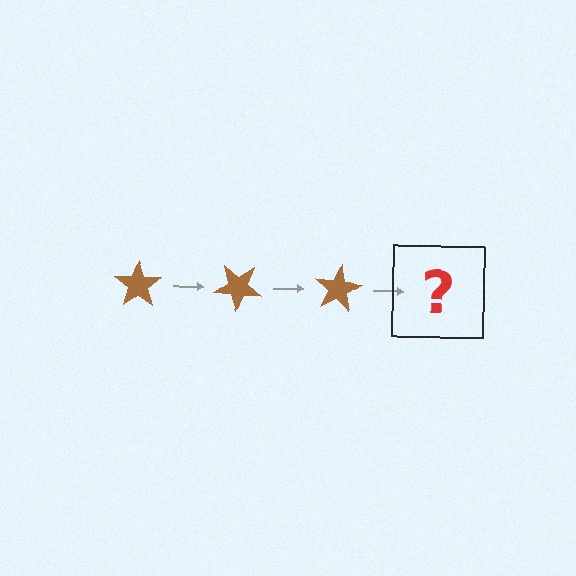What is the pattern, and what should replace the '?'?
The pattern is that the star rotates 40 degrees each step. The '?' should be a brown star rotated 120 degrees.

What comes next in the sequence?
The next element should be a brown star rotated 120 degrees.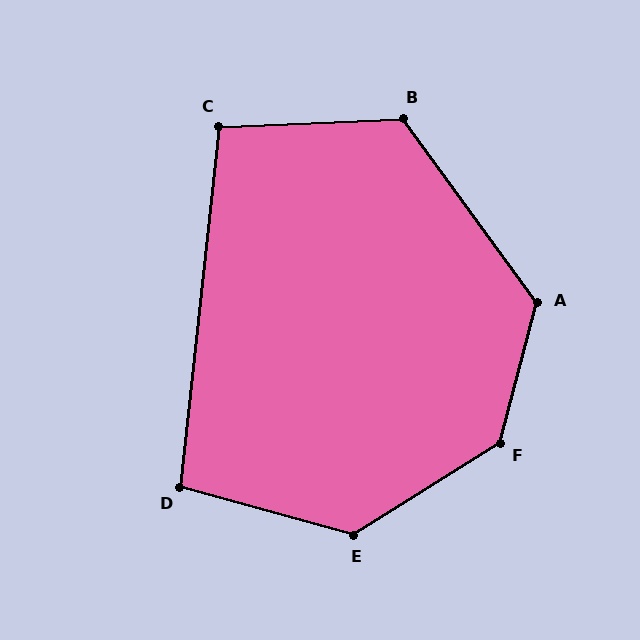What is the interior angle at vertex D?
Approximately 99 degrees (obtuse).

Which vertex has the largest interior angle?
F, at approximately 137 degrees.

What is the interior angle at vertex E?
Approximately 132 degrees (obtuse).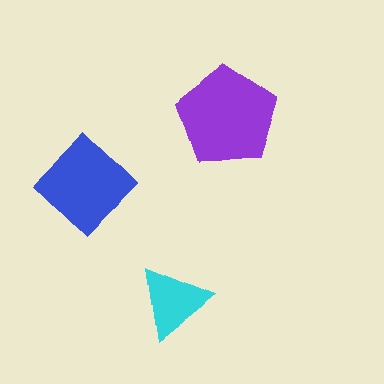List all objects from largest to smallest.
The purple pentagon, the blue diamond, the cyan triangle.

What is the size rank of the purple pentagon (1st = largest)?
1st.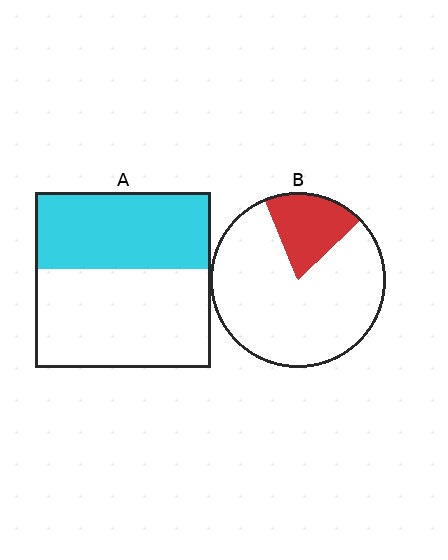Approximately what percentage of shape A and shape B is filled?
A is approximately 45% and B is approximately 20%.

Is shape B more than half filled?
No.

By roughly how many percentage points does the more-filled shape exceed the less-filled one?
By roughly 25 percentage points (A over B).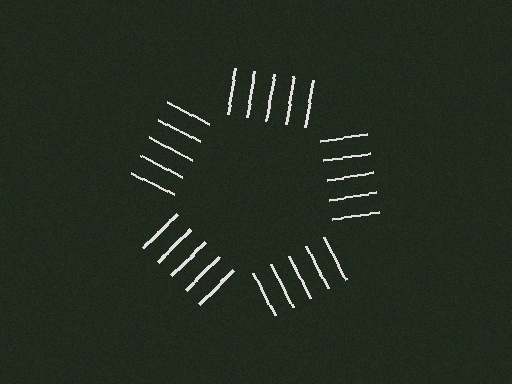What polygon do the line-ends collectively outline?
An illusory pentagon — the line segments terminate on its edges but no continuous stroke is drawn.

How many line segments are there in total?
25 — 5 along each of the 5 edges.